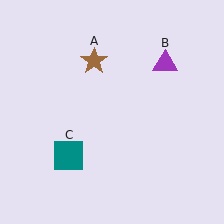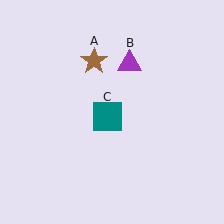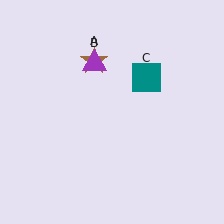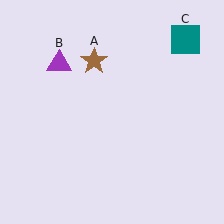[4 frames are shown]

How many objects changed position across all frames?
2 objects changed position: purple triangle (object B), teal square (object C).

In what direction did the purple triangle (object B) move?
The purple triangle (object B) moved left.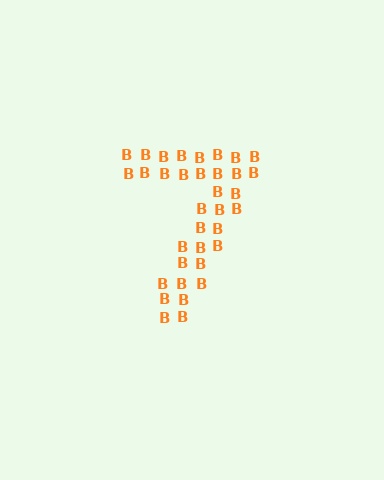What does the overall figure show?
The overall figure shows the digit 7.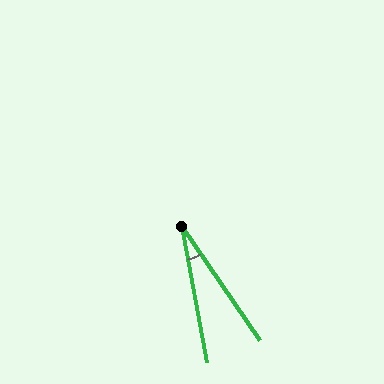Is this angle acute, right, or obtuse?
It is acute.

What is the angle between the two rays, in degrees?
Approximately 24 degrees.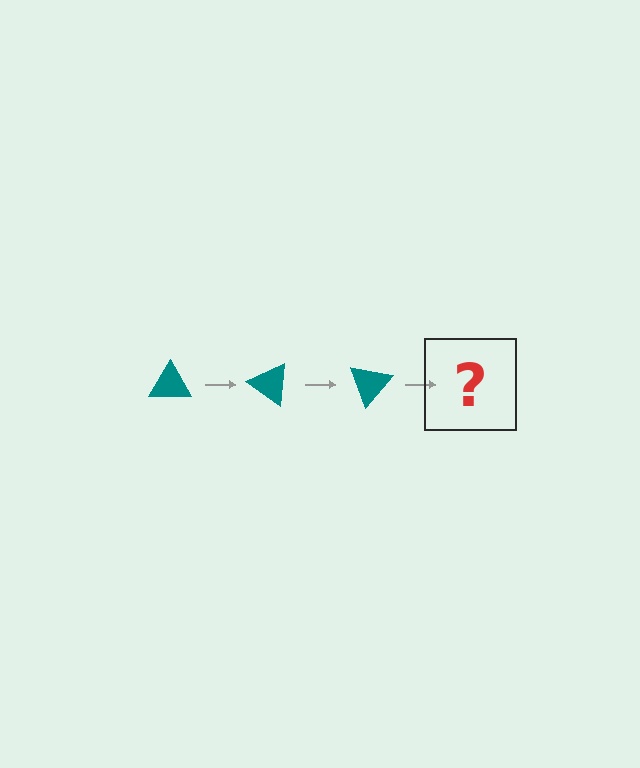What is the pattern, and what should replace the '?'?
The pattern is that the triangle rotates 35 degrees each step. The '?' should be a teal triangle rotated 105 degrees.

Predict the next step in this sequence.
The next step is a teal triangle rotated 105 degrees.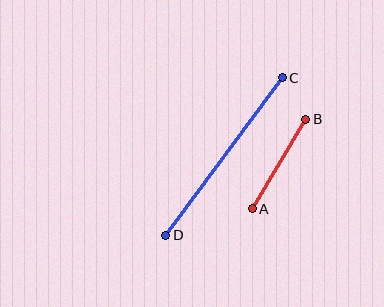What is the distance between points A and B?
The distance is approximately 104 pixels.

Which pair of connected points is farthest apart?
Points C and D are farthest apart.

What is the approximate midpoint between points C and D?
The midpoint is at approximately (224, 157) pixels.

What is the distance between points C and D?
The distance is approximately 195 pixels.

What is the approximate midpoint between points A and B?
The midpoint is at approximately (279, 164) pixels.